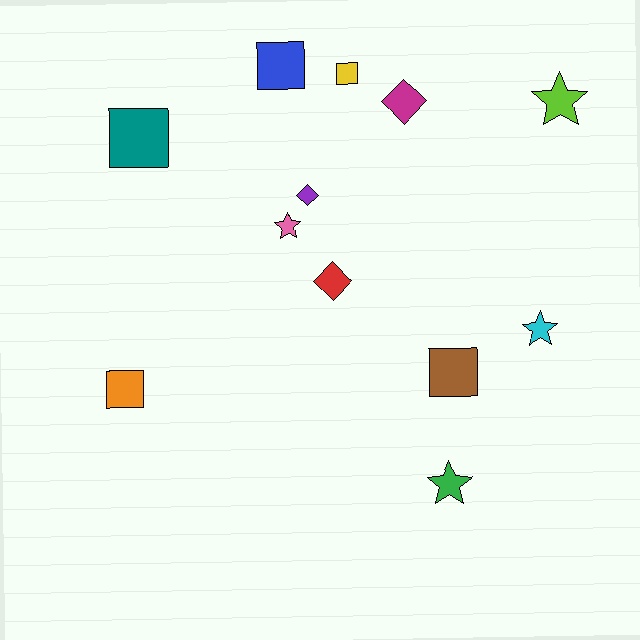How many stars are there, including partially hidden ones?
There are 4 stars.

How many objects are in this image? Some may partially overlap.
There are 12 objects.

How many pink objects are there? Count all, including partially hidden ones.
There is 1 pink object.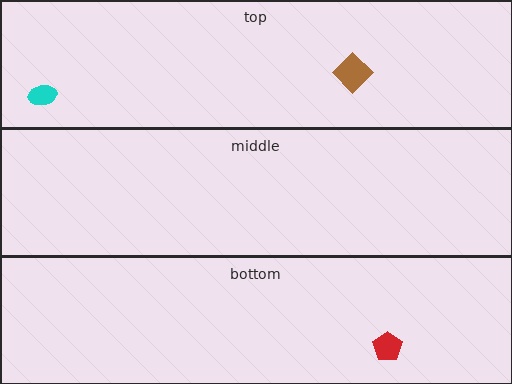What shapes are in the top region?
The brown diamond, the cyan ellipse.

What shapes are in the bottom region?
The red pentagon.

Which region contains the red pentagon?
The bottom region.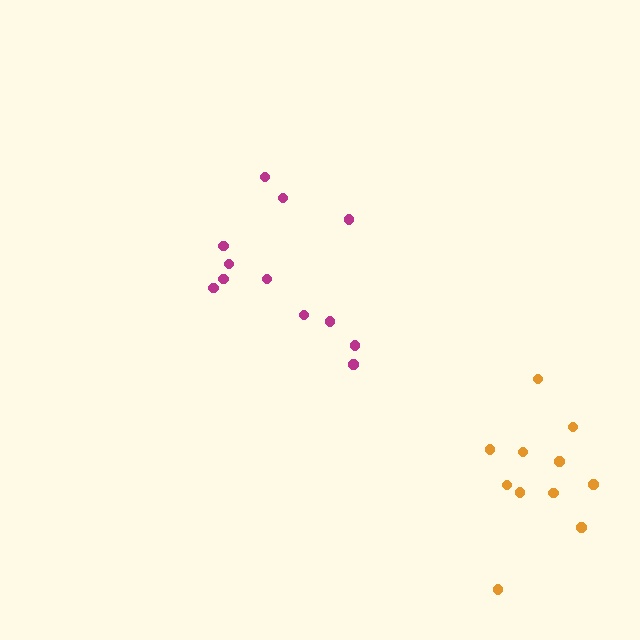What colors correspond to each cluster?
The clusters are colored: orange, magenta.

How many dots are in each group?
Group 1: 11 dots, Group 2: 12 dots (23 total).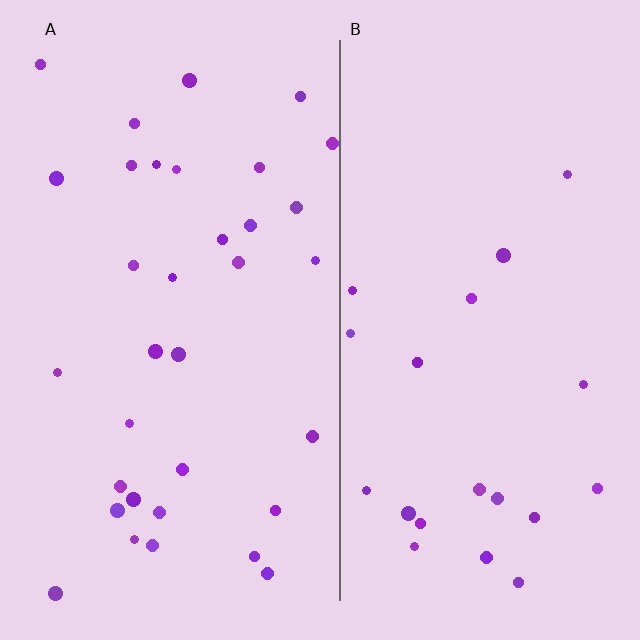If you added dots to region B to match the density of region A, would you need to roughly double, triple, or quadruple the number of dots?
Approximately double.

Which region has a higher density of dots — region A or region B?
A (the left).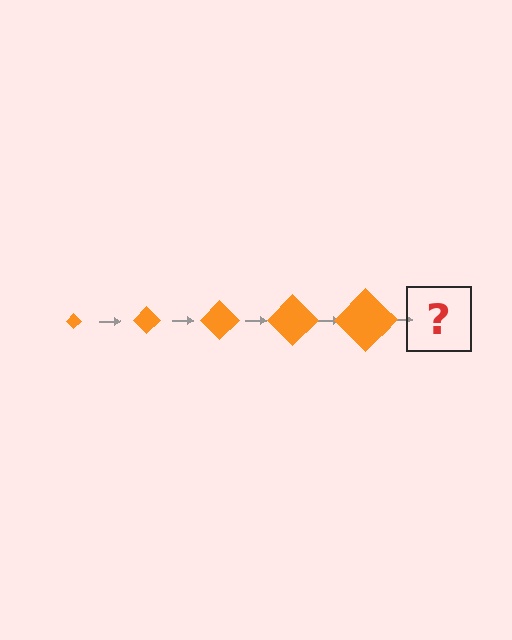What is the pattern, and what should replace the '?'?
The pattern is that the diamond gets progressively larger each step. The '?' should be an orange diamond, larger than the previous one.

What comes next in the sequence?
The next element should be an orange diamond, larger than the previous one.